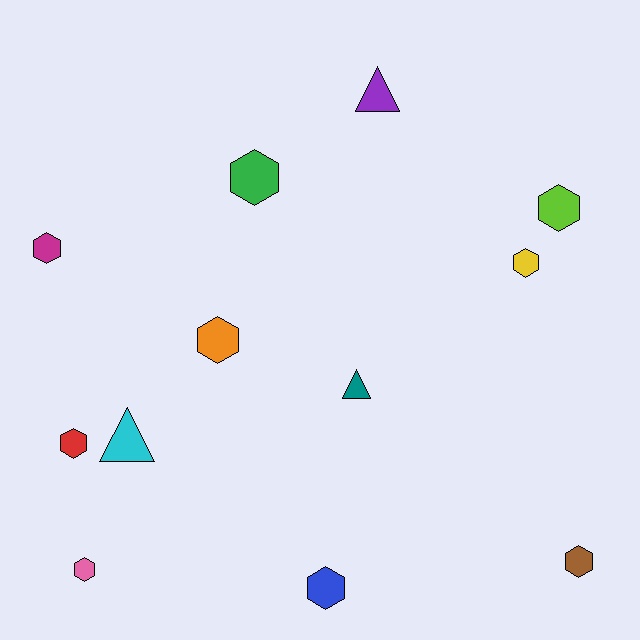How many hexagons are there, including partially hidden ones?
There are 9 hexagons.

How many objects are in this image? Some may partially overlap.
There are 12 objects.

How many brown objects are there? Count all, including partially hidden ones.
There is 1 brown object.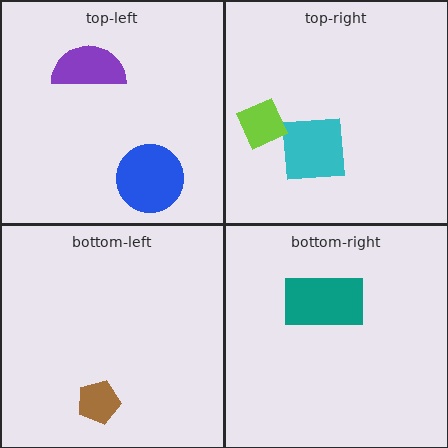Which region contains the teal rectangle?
The bottom-right region.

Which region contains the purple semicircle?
The top-left region.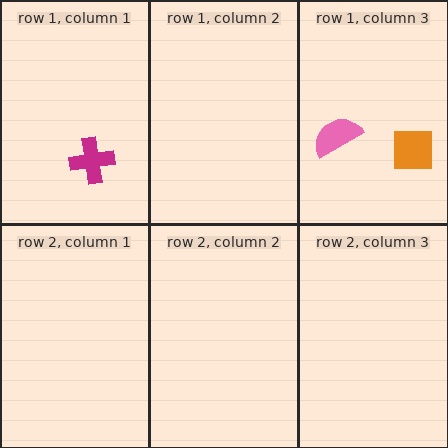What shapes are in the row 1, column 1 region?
The magenta cross.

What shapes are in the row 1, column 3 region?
The pink semicircle, the orange square.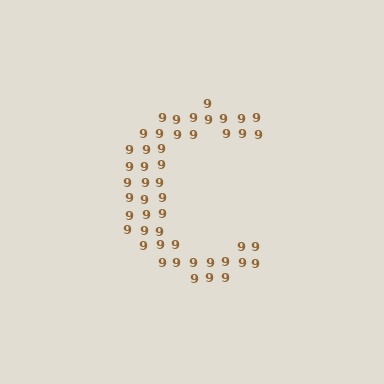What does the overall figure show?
The overall figure shows the letter C.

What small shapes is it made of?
It is made of small digit 9's.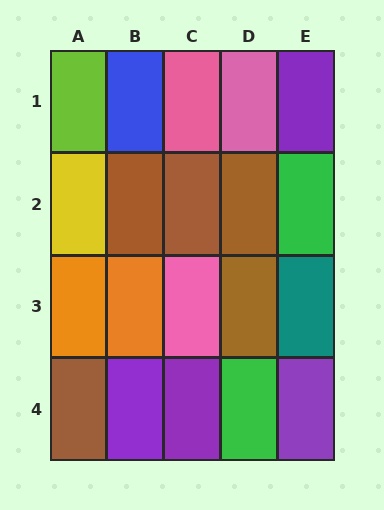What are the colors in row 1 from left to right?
Lime, blue, pink, pink, purple.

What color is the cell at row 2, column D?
Brown.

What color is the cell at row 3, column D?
Brown.